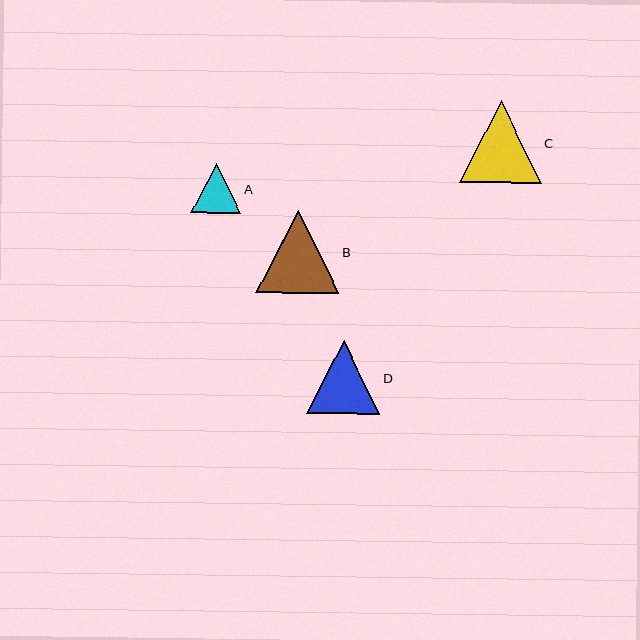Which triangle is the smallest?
Triangle A is the smallest with a size of approximately 50 pixels.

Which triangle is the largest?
Triangle B is the largest with a size of approximately 83 pixels.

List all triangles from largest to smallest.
From largest to smallest: B, C, D, A.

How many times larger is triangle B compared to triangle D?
Triangle B is approximately 1.1 times the size of triangle D.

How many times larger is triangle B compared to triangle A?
Triangle B is approximately 1.6 times the size of triangle A.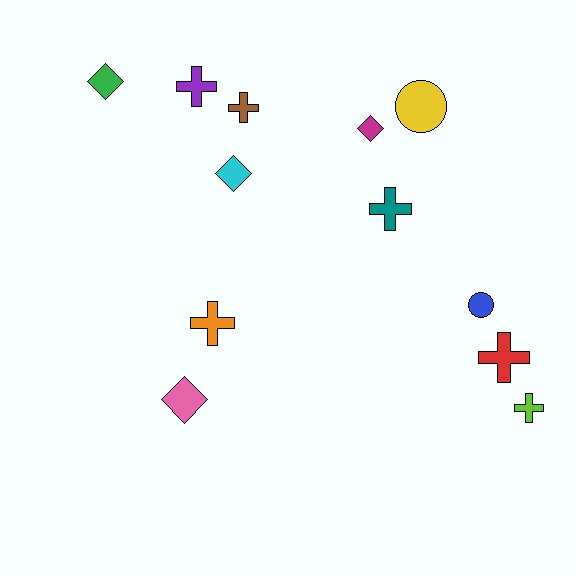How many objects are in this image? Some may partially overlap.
There are 12 objects.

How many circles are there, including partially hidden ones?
There are 2 circles.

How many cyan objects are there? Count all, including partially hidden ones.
There is 1 cyan object.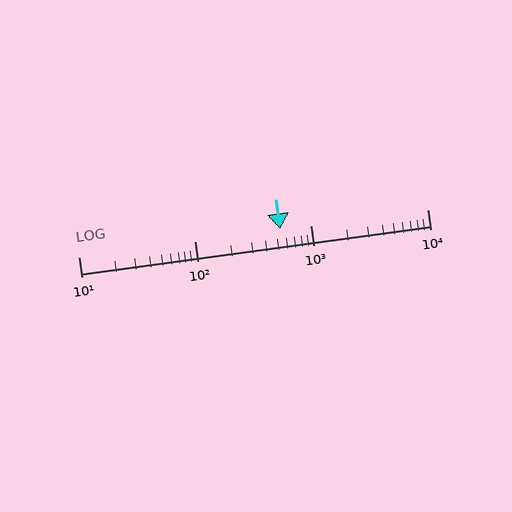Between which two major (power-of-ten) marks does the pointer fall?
The pointer is between 100 and 1000.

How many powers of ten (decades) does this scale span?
The scale spans 3 decades, from 10 to 10000.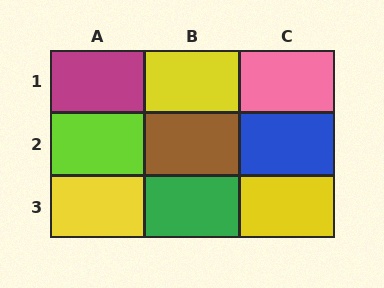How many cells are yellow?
3 cells are yellow.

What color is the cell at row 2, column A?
Lime.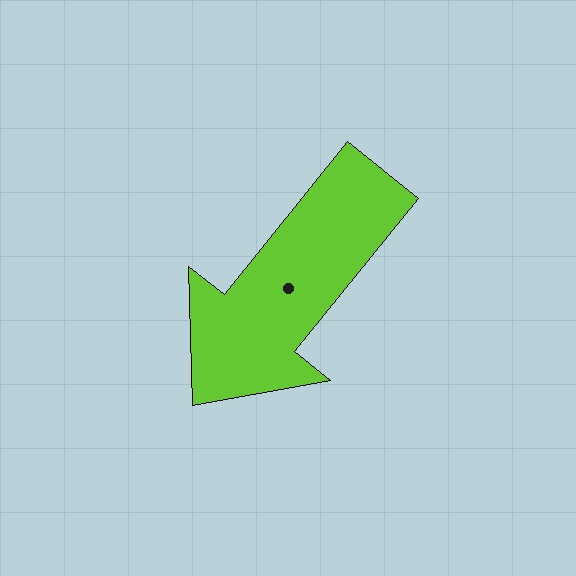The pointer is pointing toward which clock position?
Roughly 7 o'clock.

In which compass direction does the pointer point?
Southwest.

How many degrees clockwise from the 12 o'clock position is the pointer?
Approximately 219 degrees.